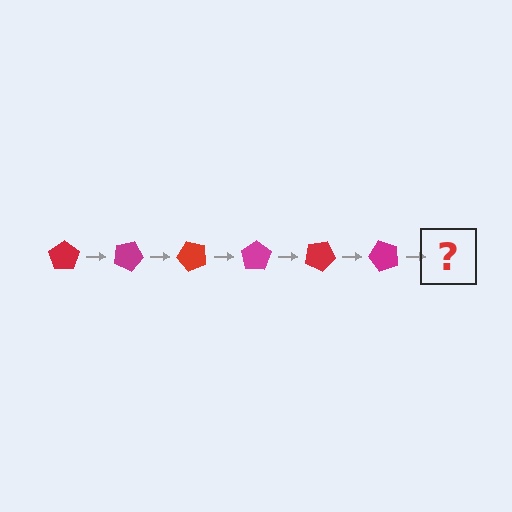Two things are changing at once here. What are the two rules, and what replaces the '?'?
The two rules are that it rotates 25 degrees each step and the color cycles through red and magenta. The '?' should be a red pentagon, rotated 150 degrees from the start.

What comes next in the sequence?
The next element should be a red pentagon, rotated 150 degrees from the start.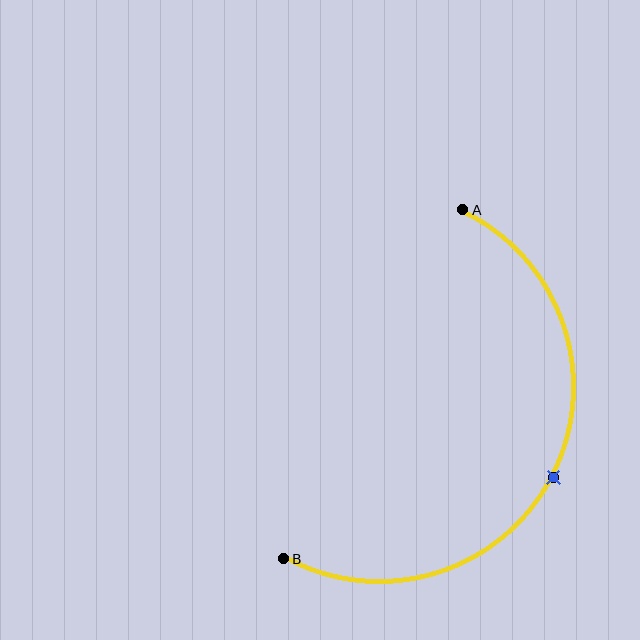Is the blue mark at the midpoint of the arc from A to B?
Yes. The blue mark lies on the arc at equal arc-length from both A and B — it is the arc midpoint.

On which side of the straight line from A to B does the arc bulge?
The arc bulges to the right of the straight line connecting A and B.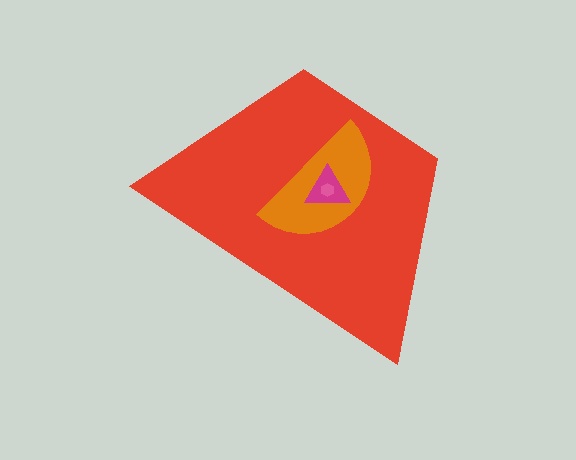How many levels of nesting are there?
4.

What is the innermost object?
The pink hexagon.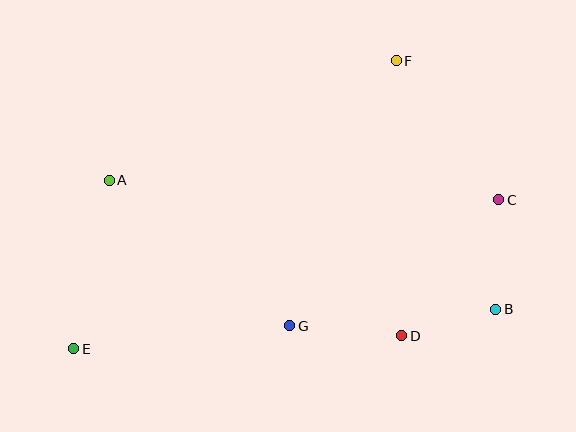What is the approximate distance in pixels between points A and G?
The distance between A and G is approximately 232 pixels.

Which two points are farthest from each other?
Points C and E are farthest from each other.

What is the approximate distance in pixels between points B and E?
The distance between B and E is approximately 424 pixels.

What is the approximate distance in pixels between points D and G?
The distance between D and G is approximately 113 pixels.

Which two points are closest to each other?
Points B and D are closest to each other.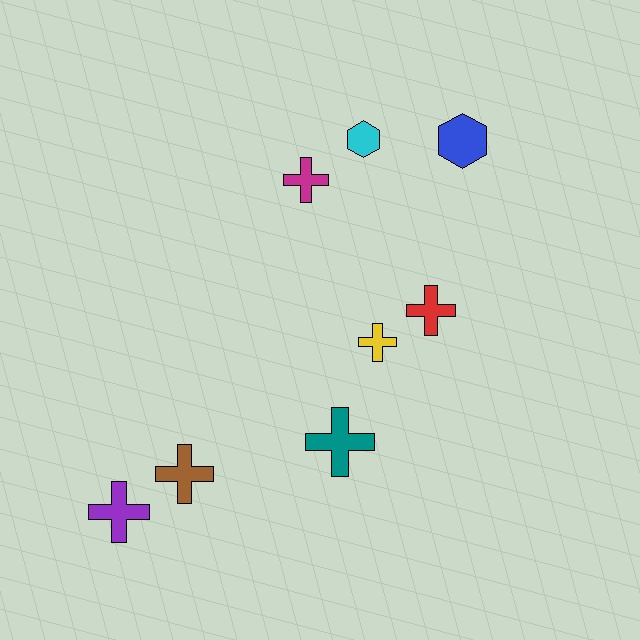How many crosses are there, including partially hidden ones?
There are 6 crosses.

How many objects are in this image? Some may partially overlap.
There are 8 objects.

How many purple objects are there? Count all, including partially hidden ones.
There is 1 purple object.